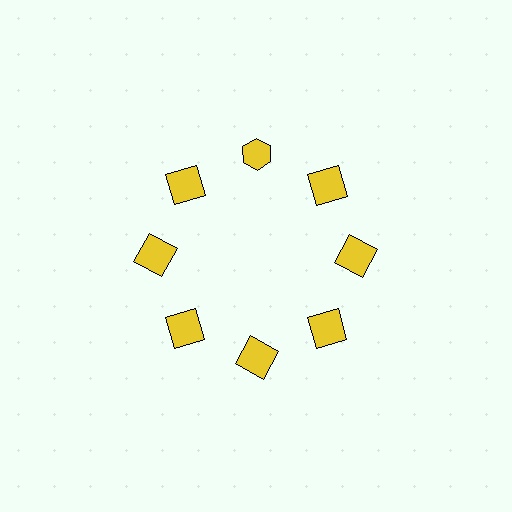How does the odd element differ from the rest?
It has a different shape: hexagon instead of square.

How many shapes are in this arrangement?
There are 8 shapes arranged in a ring pattern.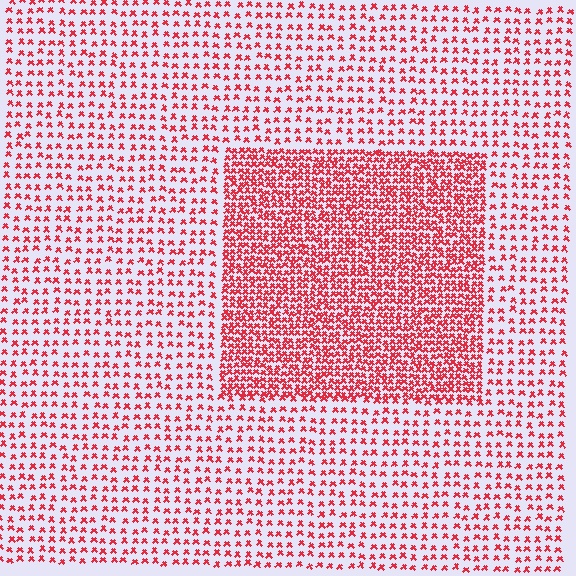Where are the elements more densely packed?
The elements are more densely packed inside the rectangle boundary.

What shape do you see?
I see a rectangle.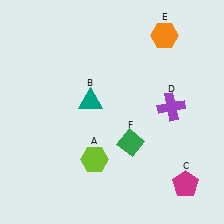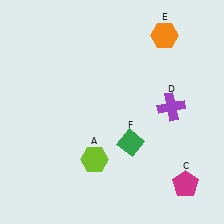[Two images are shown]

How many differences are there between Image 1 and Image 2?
There is 1 difference between the two images.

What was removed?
The teal triangle (B) was removed in Image 2.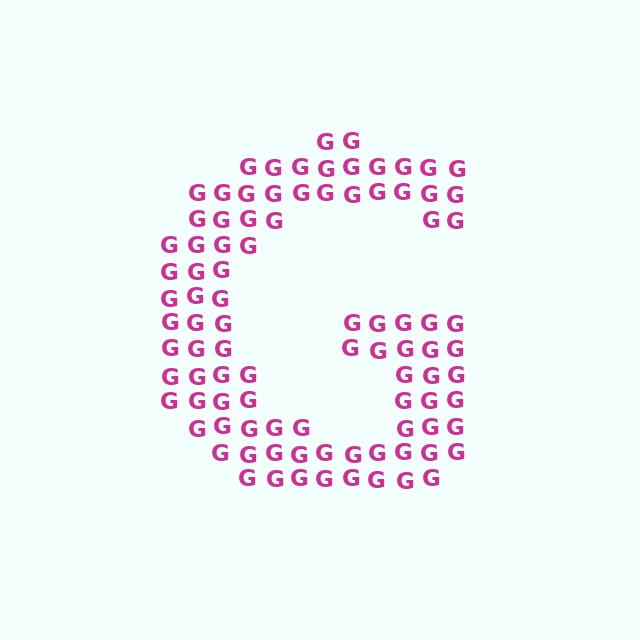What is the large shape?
The large shape is the letter G.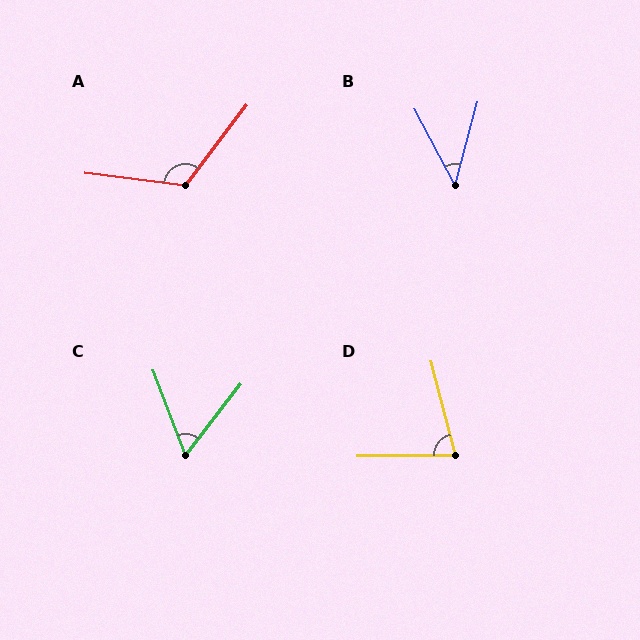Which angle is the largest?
A, at approximately 120 degrees.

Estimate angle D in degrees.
Approximately 76 degrees.